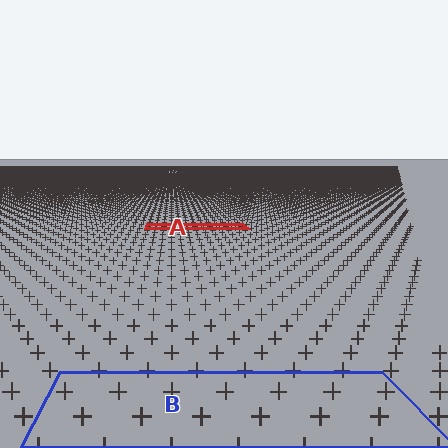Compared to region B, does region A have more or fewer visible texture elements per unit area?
Region A has more texture elements per unit area — they are packed more densely because it is farther away.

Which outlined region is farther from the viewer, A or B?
Region A is farther from the viewer — the texture elements inside it appear smaller and more densely packed.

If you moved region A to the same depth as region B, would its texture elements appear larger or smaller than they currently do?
They would appear larger. At a closer depth, the same texture elements are projected at a bigger on-screen size.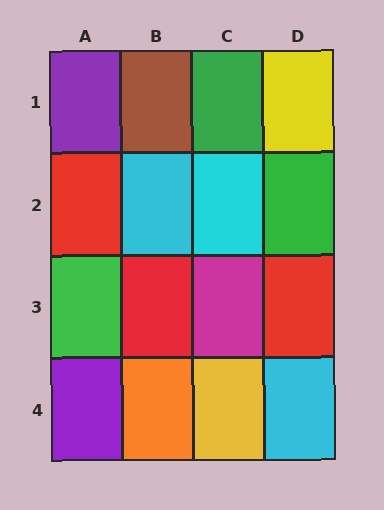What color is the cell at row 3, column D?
Red.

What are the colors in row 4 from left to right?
Purple, orange, yellow, cyan.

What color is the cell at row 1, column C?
Green.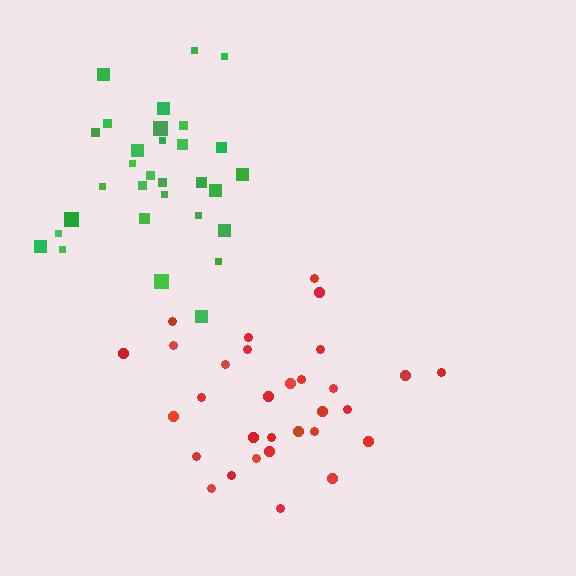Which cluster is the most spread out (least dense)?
Red.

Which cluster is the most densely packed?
Green.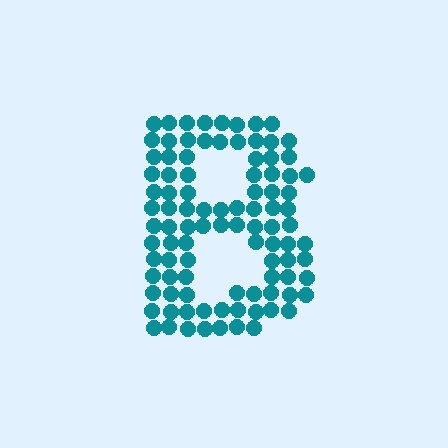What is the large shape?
The large shape is the letter B.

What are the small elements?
The small elements are circles.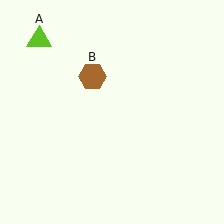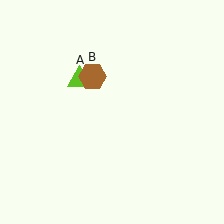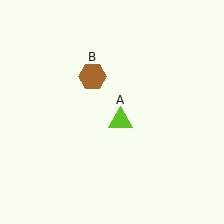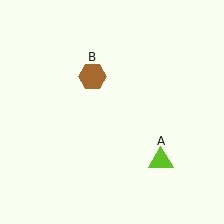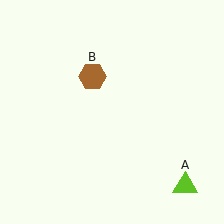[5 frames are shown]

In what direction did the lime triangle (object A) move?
The lime triangle (object A) moved down and to the right.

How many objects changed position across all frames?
1 object changed position: lime triangle (object A).